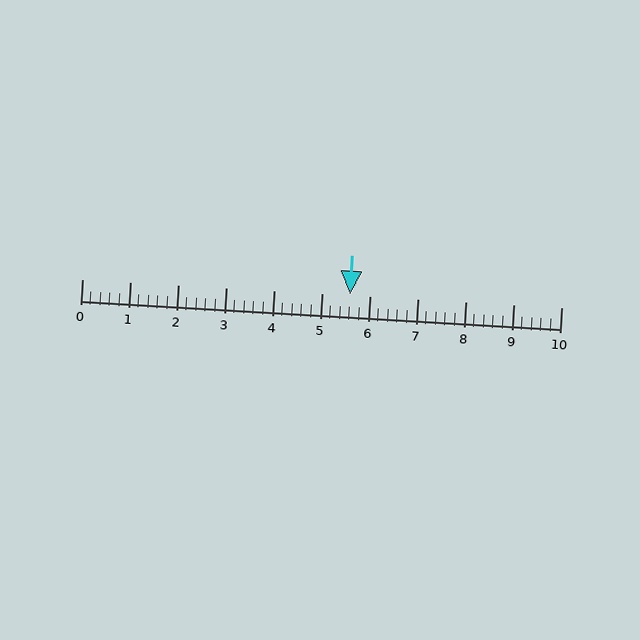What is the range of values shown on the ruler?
The ruler shows values from 0 to 10.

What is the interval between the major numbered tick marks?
The major tick marks are spaced 1 units apart.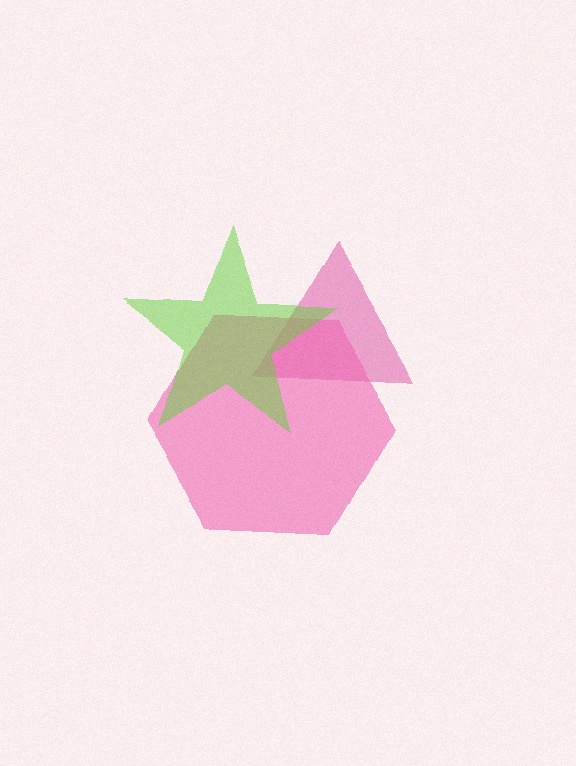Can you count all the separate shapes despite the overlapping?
Yes, there are 3 separate shapes.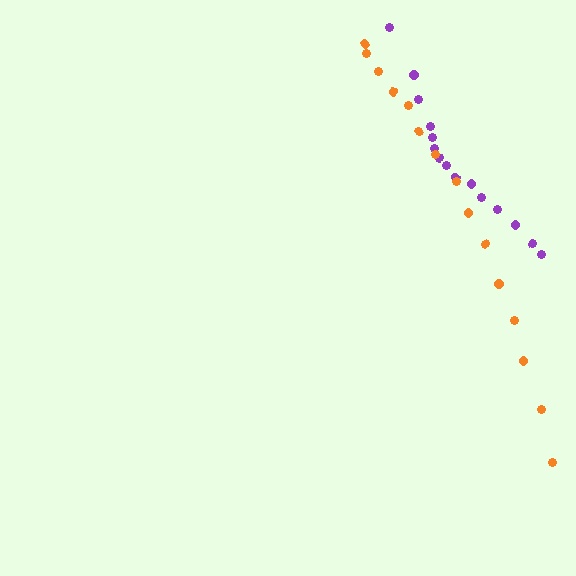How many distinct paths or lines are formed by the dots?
There are 2 distinct paths.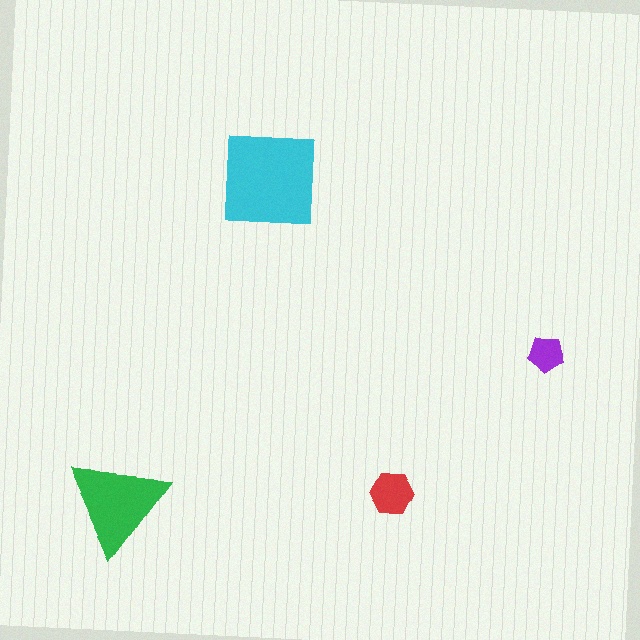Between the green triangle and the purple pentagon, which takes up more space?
The green triangle.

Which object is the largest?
The cyan square.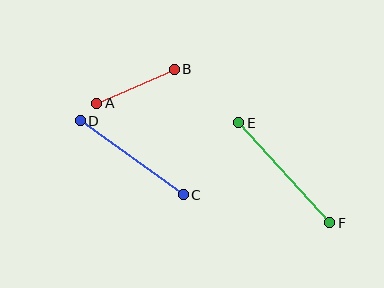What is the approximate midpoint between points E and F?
The midpoint is at approximately (284, 173) pixels.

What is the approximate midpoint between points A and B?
The midpoint is at approximately (136, 86) pixels.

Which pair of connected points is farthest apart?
Points E and F are farthest apart.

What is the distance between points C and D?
The distance is approximately 127 pixels.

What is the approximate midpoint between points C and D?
The midpoint is at approximately (132, 158) pixels.